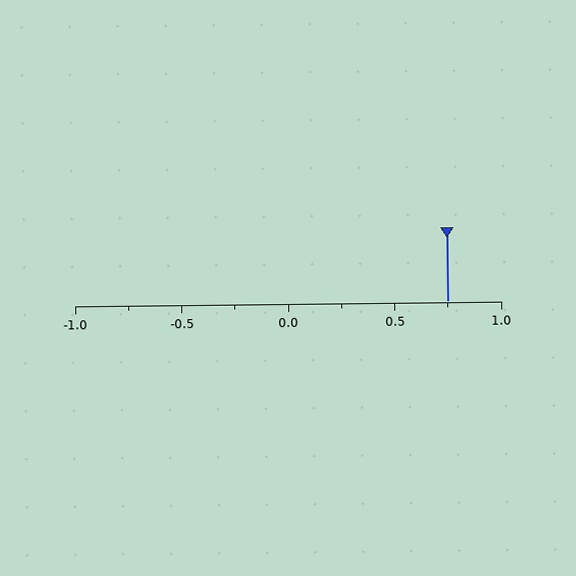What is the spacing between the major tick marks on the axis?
The major ticks are spaced 0.5 apart.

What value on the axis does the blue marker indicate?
The marker indicates approximately 0.75.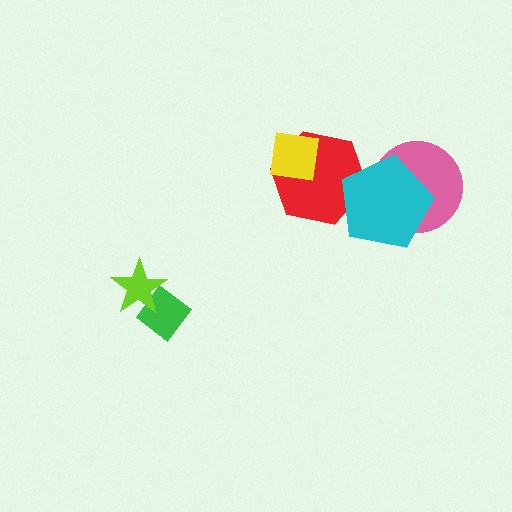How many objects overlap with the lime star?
1 object overlaps with the lime star.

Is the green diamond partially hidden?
Yes, it is partially covered by another shape.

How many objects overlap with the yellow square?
1 object overlaps with the yellow square.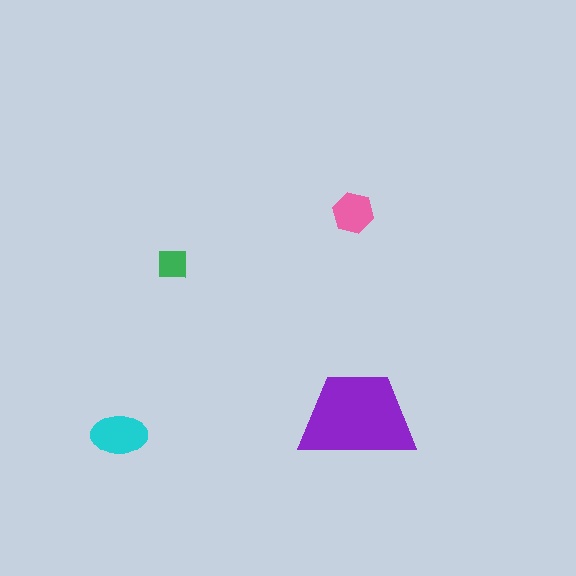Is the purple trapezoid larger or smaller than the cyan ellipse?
Larger.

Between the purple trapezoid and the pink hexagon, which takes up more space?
The purple trapezoid.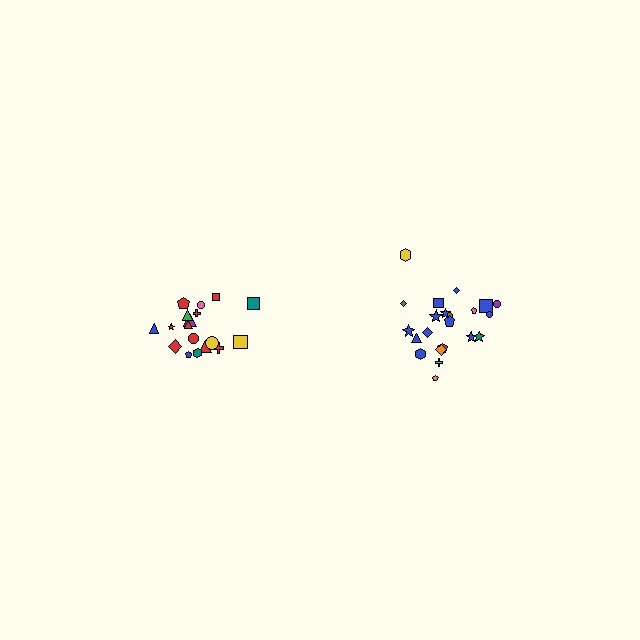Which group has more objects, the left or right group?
The right group.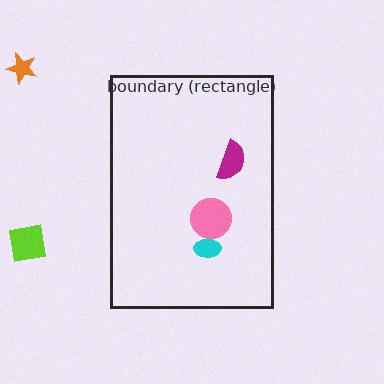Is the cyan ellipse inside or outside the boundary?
Inside.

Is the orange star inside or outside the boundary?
Outside.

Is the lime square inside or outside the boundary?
Outside.